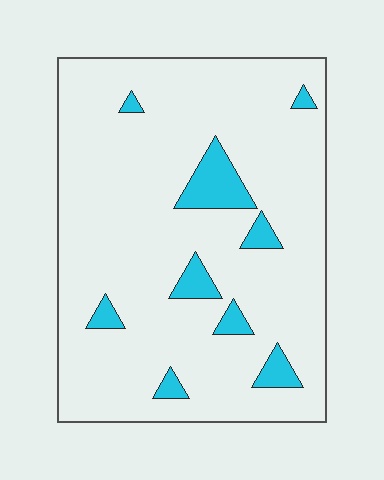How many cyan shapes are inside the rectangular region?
9.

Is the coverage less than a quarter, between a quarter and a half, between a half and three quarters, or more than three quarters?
Less than a quarter.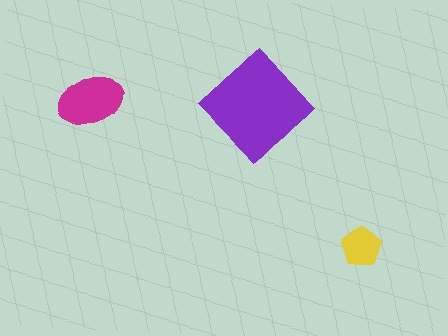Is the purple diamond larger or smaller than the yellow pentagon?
Larger.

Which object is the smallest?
The yellow pentagon.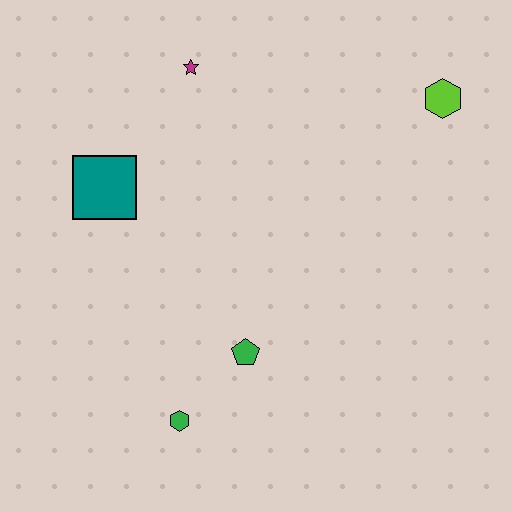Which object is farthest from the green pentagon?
The lime hexagon is farthest from the green pentagon.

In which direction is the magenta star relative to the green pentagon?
The magenta star is above the green pentagon.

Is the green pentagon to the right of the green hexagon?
Yes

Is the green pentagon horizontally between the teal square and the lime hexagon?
Yes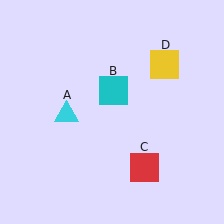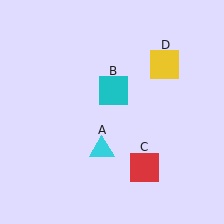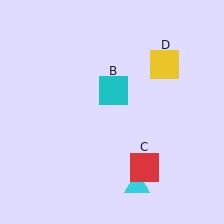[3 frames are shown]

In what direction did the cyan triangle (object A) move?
The cyan triangle (object A) moved down and to the right.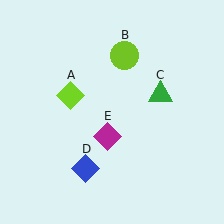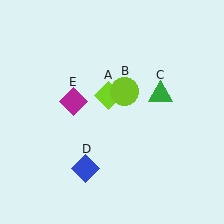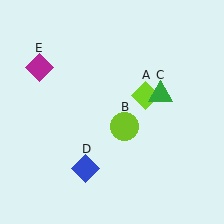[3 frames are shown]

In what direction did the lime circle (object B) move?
The lime circle (object B) moved down.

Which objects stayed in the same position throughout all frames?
Green triangle (object C) and blue diamond (object D) remained stationary.